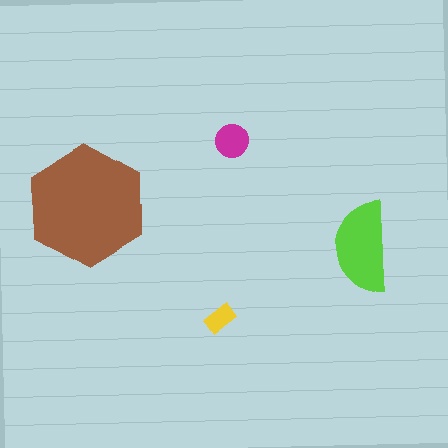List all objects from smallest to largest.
The yellow rectangle, the magenta circle, the lime semicircle, the brown hexagon.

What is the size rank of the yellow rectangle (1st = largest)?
4th.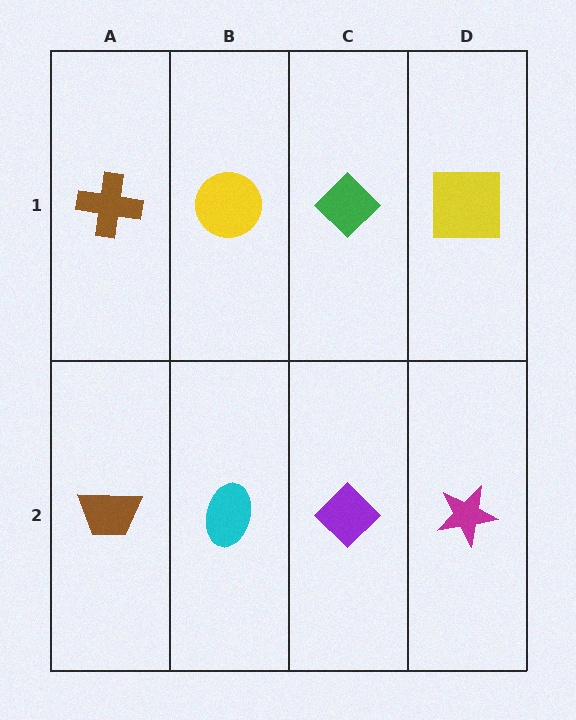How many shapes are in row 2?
4 shapes.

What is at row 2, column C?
A purple diamond.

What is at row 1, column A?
A brown cross.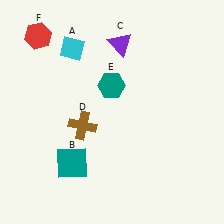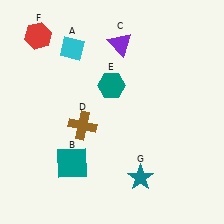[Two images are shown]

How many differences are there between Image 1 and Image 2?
There is 1 difference between the two images.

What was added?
A teal star (G) was added in Image 2.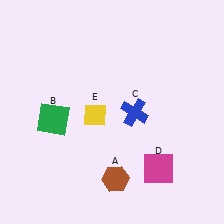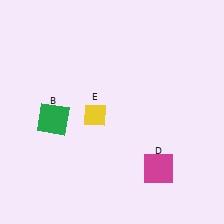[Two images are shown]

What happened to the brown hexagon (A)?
The brown hexagon (A) was removed in Image 2. It was in the bottom-right area of Image 1.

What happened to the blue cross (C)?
The blue cross (C) was removed in Image 2. It was in the bottom-right area of Image 1.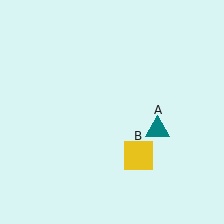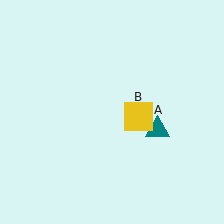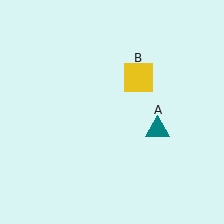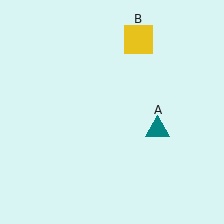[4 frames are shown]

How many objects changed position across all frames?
1 object changed position: yellow square (object B).